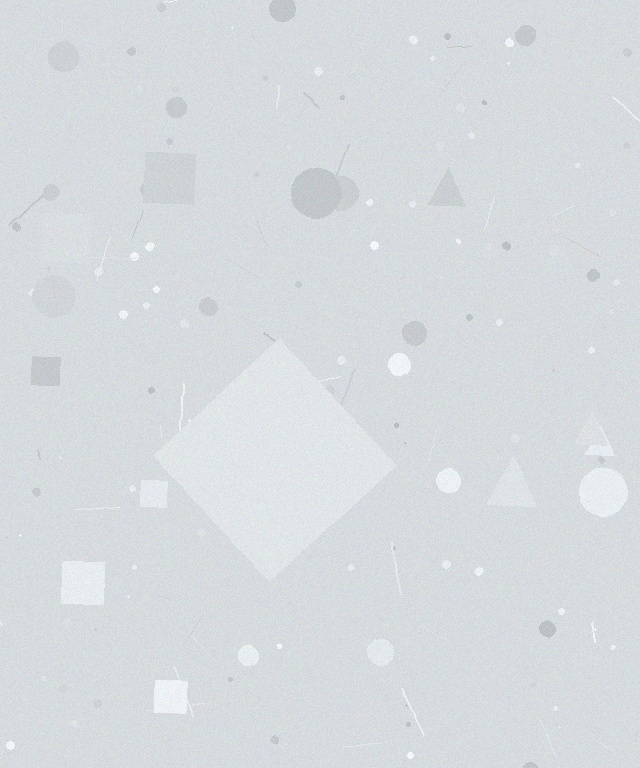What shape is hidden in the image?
A diamond is hidden in the image.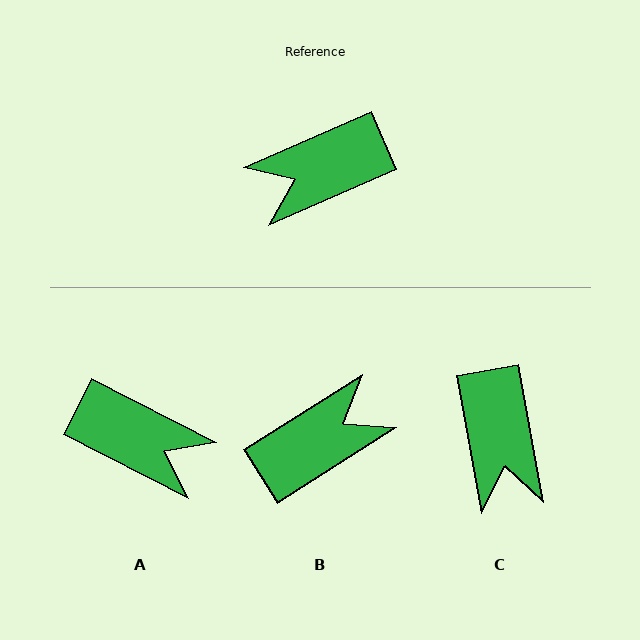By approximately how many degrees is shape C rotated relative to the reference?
Approximately 77 degrees counter-clockwise.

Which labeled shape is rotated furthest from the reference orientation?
B, about 171 degrees away.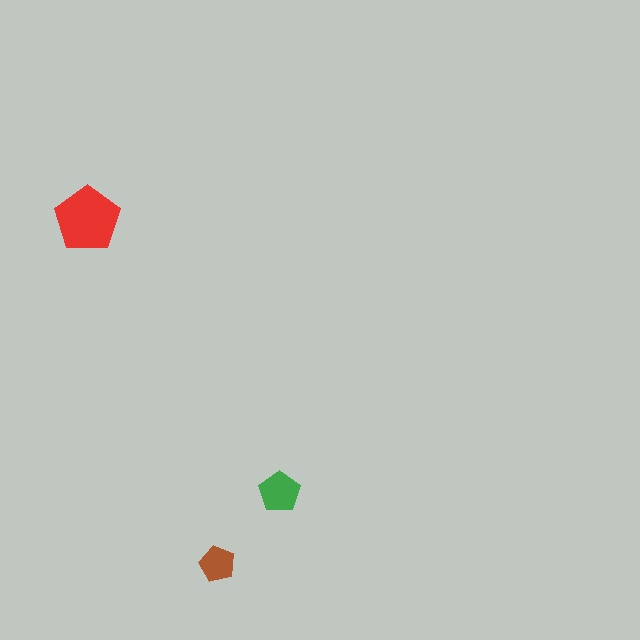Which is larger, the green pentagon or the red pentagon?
The red one.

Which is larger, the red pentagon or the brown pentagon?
The red one.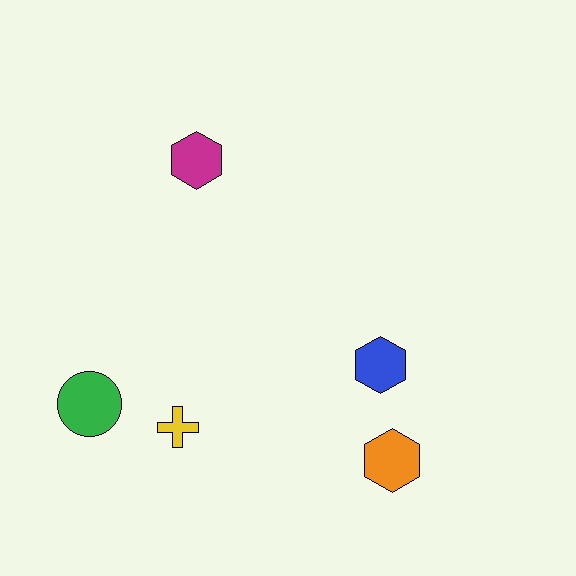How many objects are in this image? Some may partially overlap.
There are 5 objects.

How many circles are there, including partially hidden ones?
There is 1 circle.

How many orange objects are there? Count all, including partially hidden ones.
There is 1 orange object.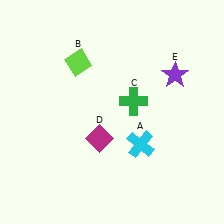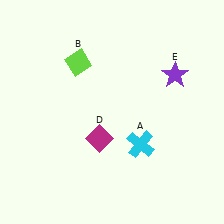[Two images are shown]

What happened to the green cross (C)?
The green cross (C) was removed in Image 2. It was in the top-right area of Image 1.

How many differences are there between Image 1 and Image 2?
There is 1 difference between the two images.